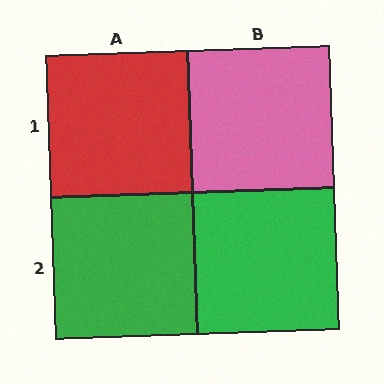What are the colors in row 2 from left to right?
Green, green.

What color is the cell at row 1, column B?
Pink.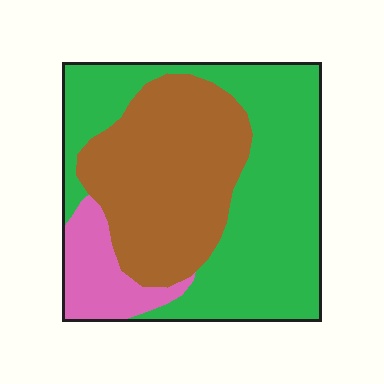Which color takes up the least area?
Pink, at roughly 10%.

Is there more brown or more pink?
Brown.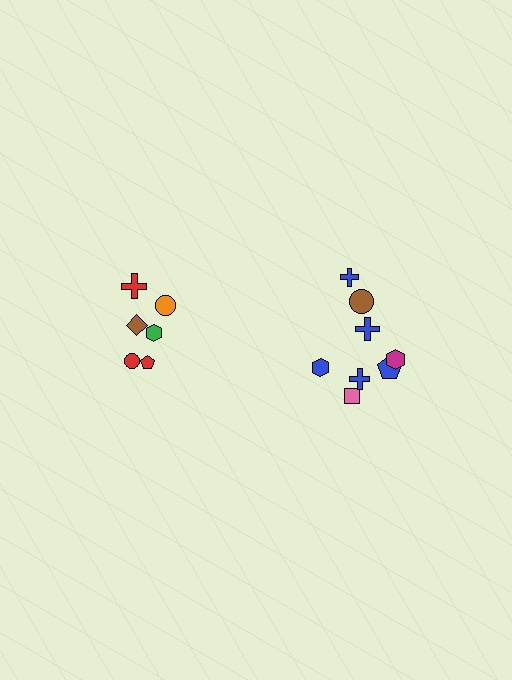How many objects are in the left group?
There are 6 objects.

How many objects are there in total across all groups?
There are 14 objects.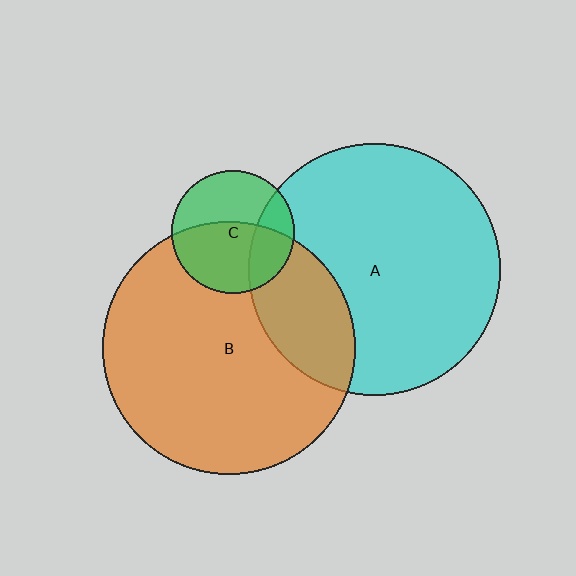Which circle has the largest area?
Circle B (orange).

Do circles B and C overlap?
Yes.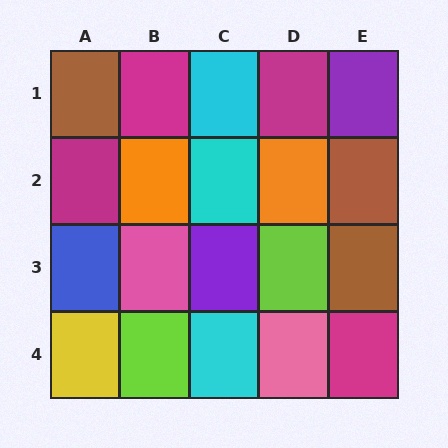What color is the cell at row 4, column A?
Yellow.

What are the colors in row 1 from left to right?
Brown, magenta, cyan, magenta, purple.